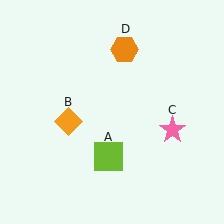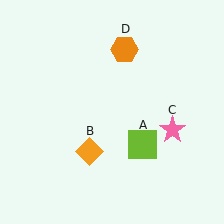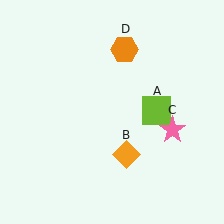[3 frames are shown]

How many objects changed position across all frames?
2 objects changed position: lime square (object A), orange diamond (object B).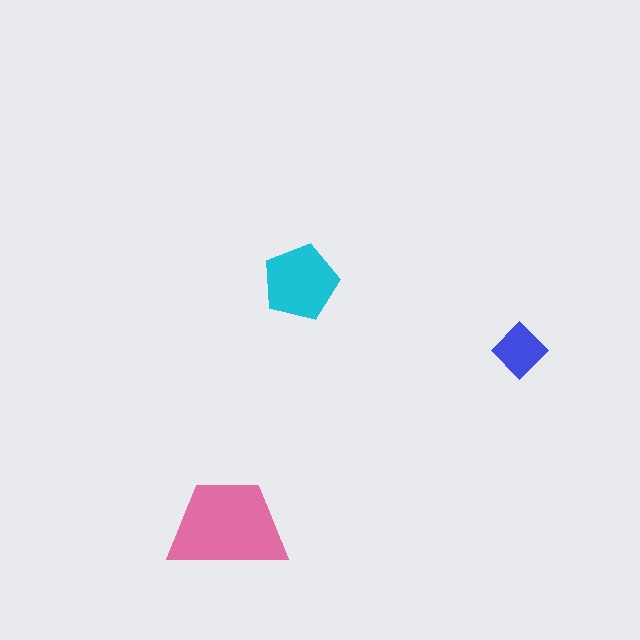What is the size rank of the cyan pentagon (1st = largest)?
2nd.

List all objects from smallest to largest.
The blue diamond, the cyan pentagon, the pink trapezoid.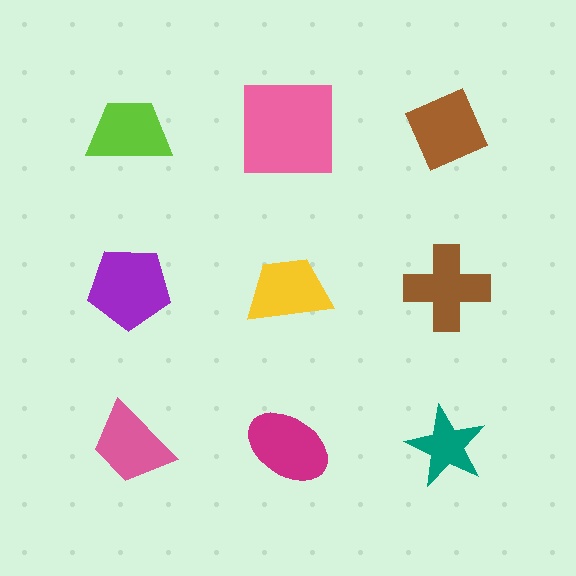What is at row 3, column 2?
A magenta ellipse.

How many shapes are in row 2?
3 shapes.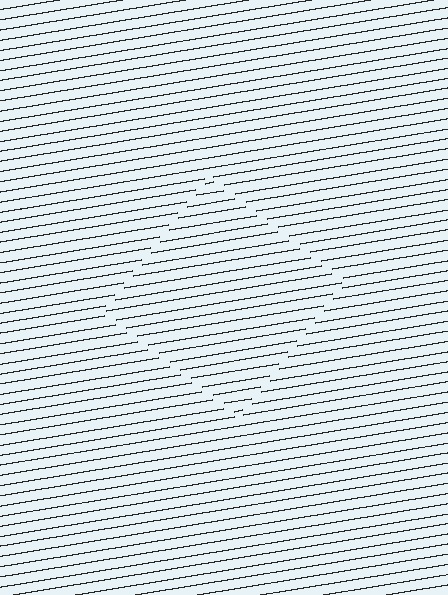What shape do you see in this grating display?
An illusory square. The interior of the shape contains the same grating, shifted by half a period — the contour is defined by the phase discontinuity where line-ends from the inner and outer gratings abut.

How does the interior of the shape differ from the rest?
The interior of the shape contains the same grating, shifted by half a period — the contour is defined by the phase discontinuity where line-ends from the inner and outer gratings abut.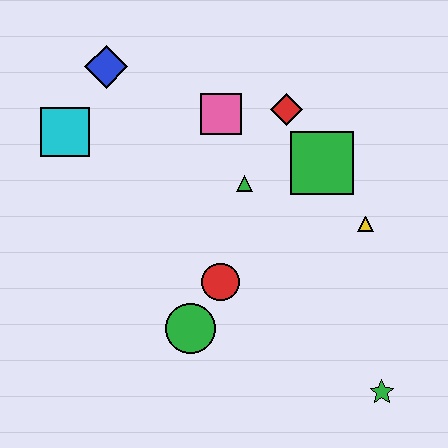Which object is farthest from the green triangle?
The green star is farthest from the green triangle.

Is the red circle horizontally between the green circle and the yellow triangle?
Yes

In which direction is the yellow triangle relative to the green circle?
The yellow triangle is to the right of the green circle.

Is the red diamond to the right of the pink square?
Yes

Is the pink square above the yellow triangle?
Yes